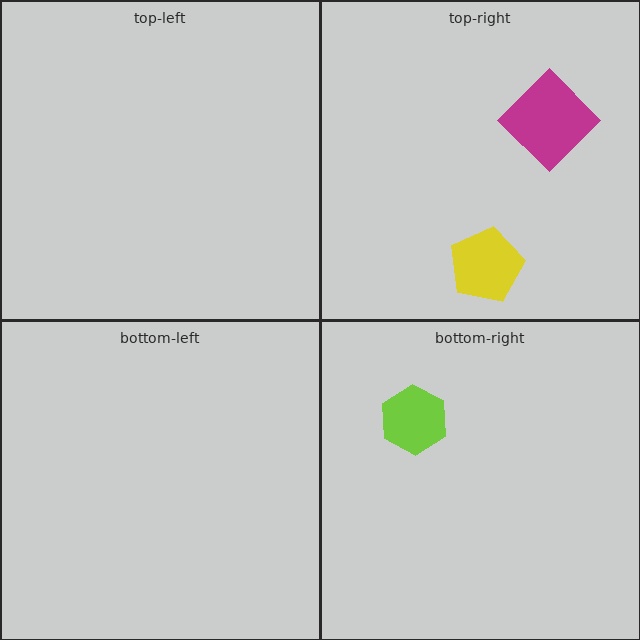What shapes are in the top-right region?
The magenta diamond, the yellow pentagon.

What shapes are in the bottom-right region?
The lime hexagon.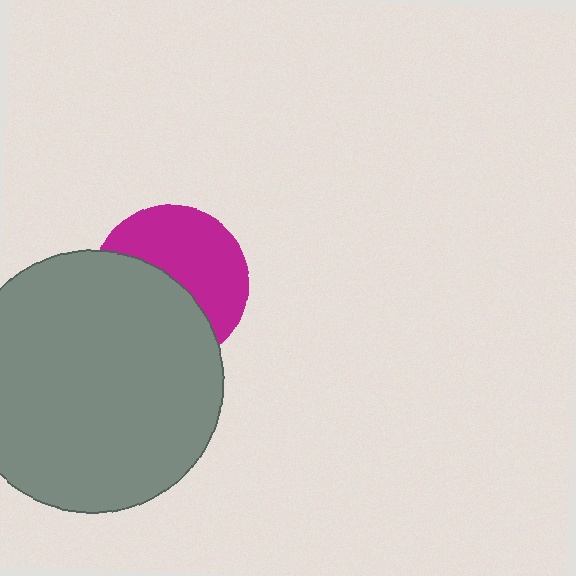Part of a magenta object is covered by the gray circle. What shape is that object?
It is a circle.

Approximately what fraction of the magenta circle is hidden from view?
Roughly 49% of the magenta circle is hidden behind the gray circle.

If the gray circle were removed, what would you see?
You would see the complete magenta circle.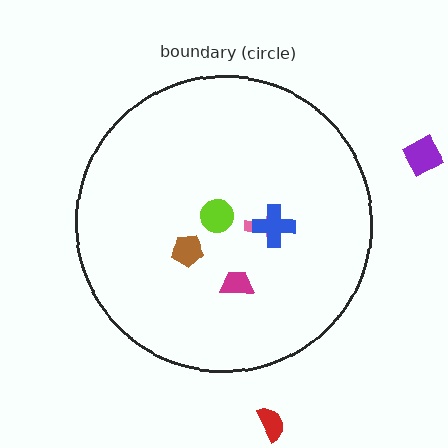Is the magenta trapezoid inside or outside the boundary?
Inside.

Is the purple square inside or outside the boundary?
Outside.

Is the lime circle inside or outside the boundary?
Inside.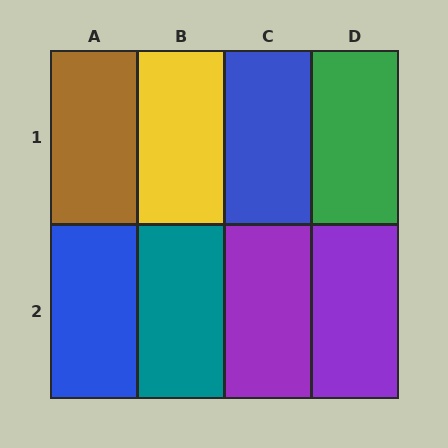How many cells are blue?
2 cells are blue.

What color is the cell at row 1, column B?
Yellow.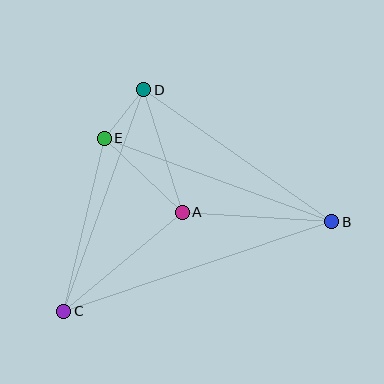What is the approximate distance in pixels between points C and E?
The distance between C and E is approximately 177 pixels.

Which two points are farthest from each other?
Points B and C are farthest from each other.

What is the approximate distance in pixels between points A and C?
The distance between A and C is approximately 154 pixels.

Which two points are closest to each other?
Points D and E are closest to each other.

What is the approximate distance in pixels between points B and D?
The distance between B and D is approximately 230 pixels.